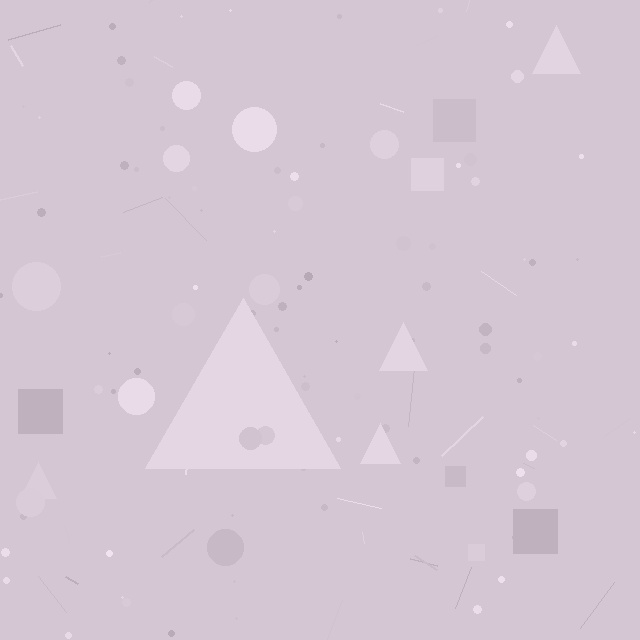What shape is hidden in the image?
A triangle is hidden in the image.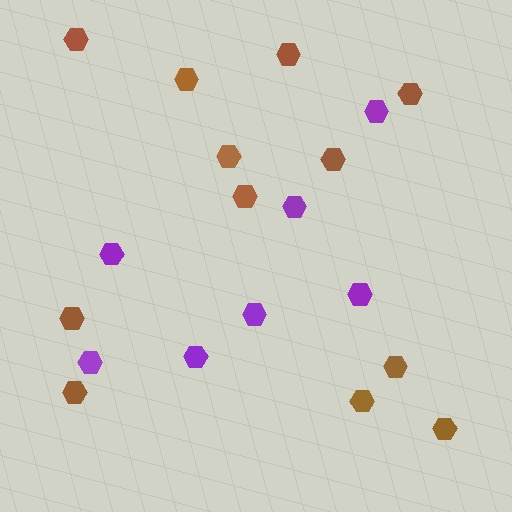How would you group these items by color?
There are 2 groups: one group of brown hexagons (12) and one group of purple hexagons (7).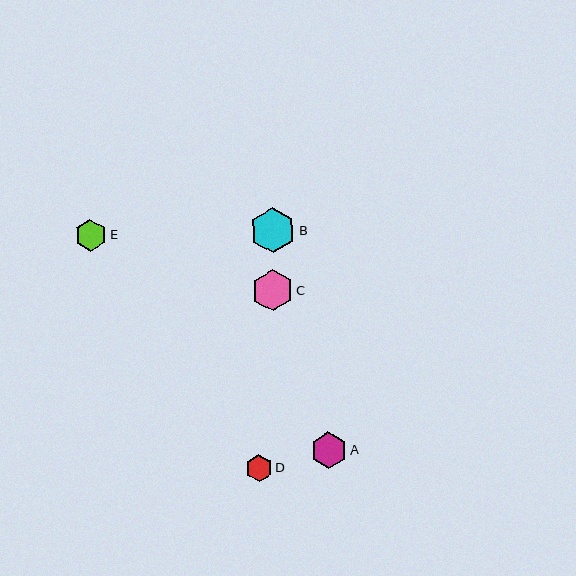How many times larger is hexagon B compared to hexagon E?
Hexagon B is approximately 1.5 times the size of hexagon E.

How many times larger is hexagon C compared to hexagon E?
Hexagon C is approximately 1.3 times the size of hexagon E.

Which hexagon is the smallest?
Hexagon D is the smallest with a size of approximately 27 pixels.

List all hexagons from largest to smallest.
From largest to smallest: B, C, A, E, D.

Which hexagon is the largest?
Hexagon B is the largest with a size of approximately 46 pixels.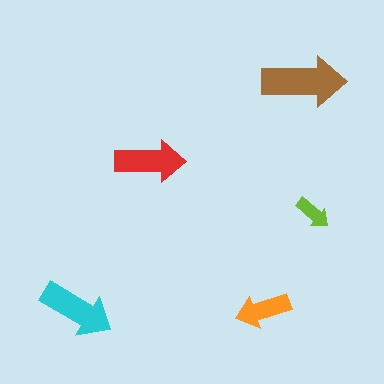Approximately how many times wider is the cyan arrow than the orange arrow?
About 1.5 times wider.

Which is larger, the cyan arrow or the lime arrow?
The cyan one.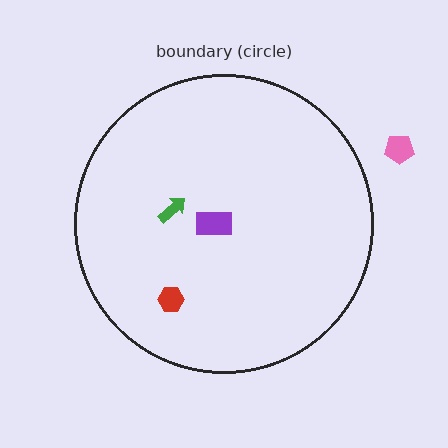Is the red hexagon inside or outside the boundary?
Inside.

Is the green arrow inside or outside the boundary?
Inside.